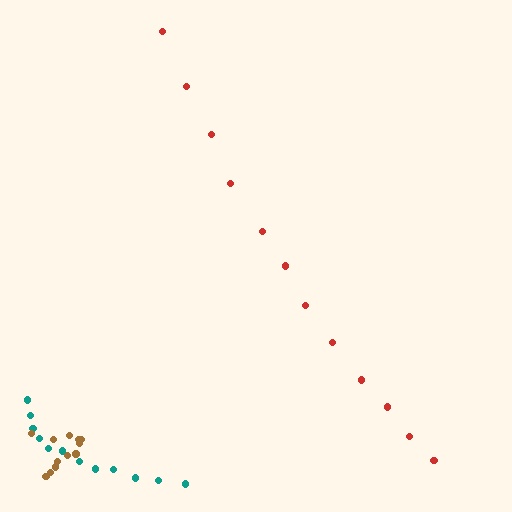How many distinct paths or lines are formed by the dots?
There are 3 distinct paths.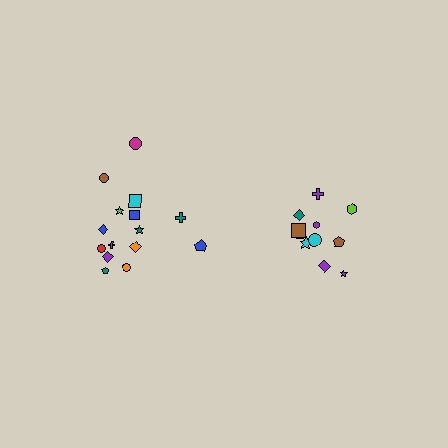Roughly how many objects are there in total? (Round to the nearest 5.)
Roughly 25 objects in total.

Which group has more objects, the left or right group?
The left group.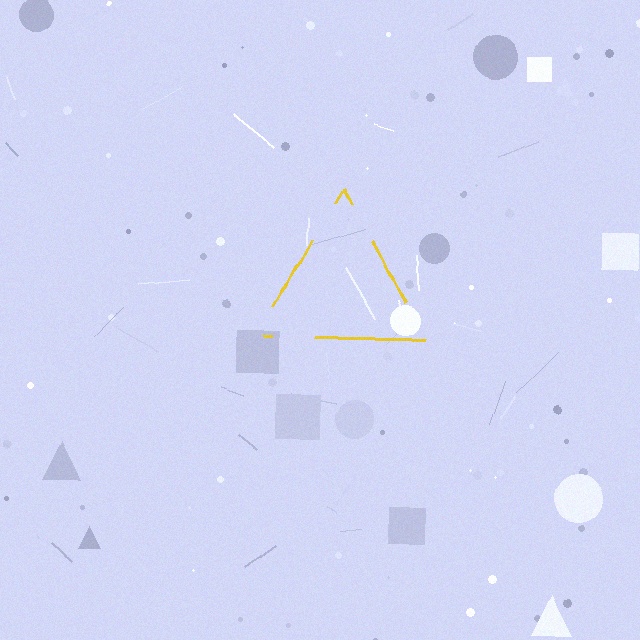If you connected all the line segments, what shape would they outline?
They would outline a triangle.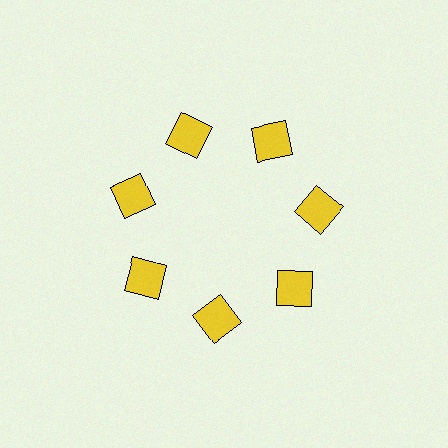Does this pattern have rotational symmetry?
Yes, this pattern has 7-fold rotational symmetry. It looks the same after rotating 51 degrees around the center.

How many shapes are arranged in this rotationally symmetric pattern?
There are 7 shapes, arranged in 7 groups of 1.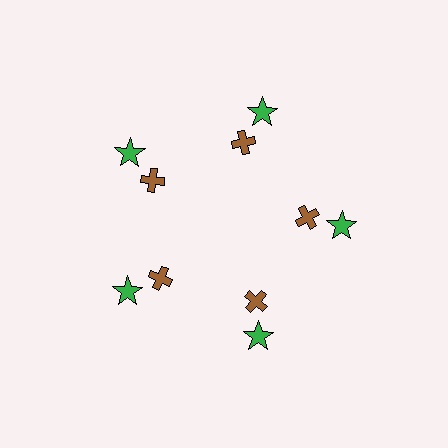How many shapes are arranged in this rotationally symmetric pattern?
There are 10 shapes, arranged in 5 groups of 2.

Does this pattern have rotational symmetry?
Yes, this pattern has 5-fold rotational symmetry. It looks the same after rotating 72 degrees around the center.